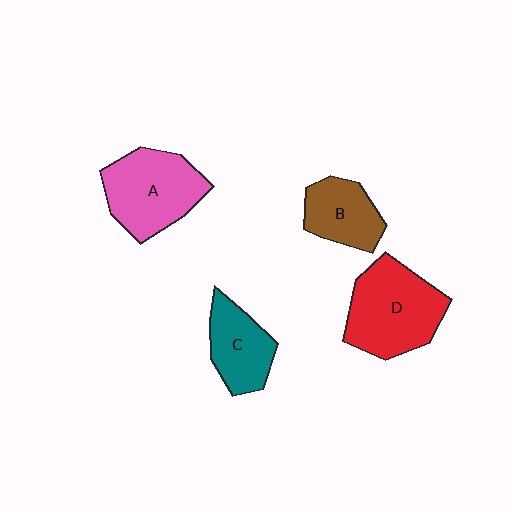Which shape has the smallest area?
Shape B (brown).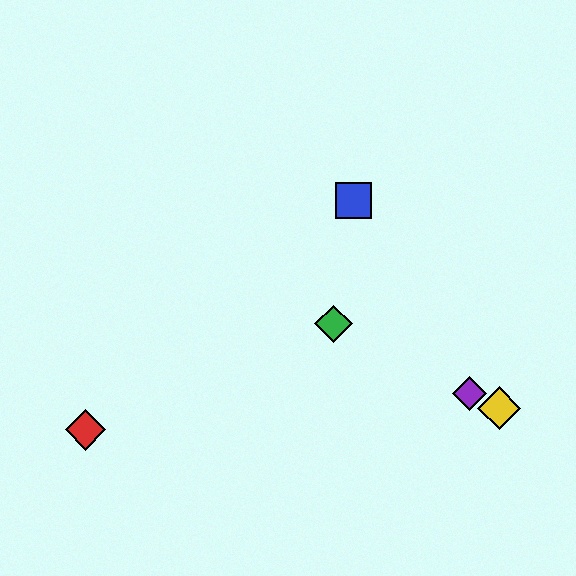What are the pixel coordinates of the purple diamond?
The purple diamond is at (470, 393).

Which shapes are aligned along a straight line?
The green diamond, the yellow diamond, the purple diamond are aligned along a straight line.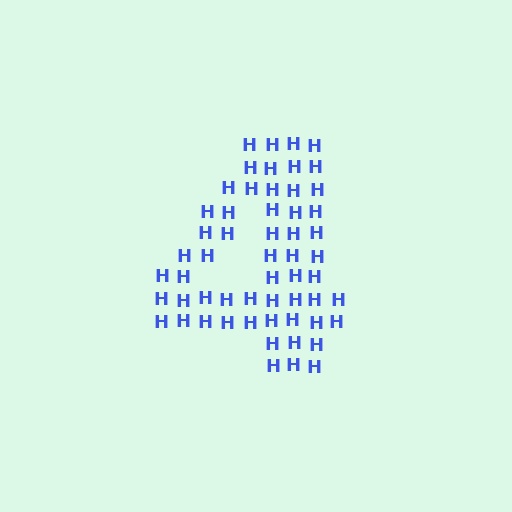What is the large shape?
The large shape is the digit 4.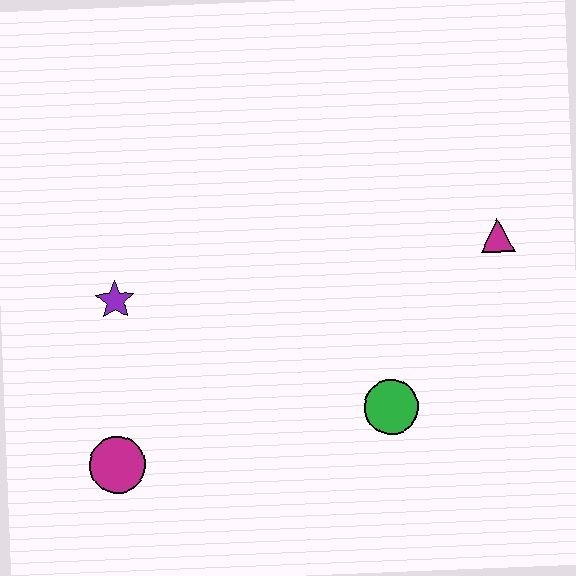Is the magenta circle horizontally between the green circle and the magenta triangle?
No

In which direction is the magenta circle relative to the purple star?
The magenta circle is below the purple star.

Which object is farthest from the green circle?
The purple star is farthest from the green circle.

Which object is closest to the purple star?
The magenta circle is closest to the purple star.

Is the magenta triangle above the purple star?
Yes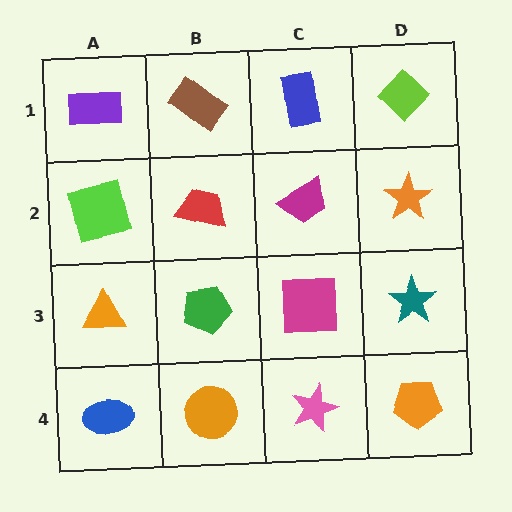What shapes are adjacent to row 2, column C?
A blue rectangle (row 1, column C), a magenta square (row 3, column C), a red trapezoid (row 2, column B), an orange star (row 2, column D).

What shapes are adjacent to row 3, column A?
A lime square (row 2, column A), a blue ellipse (row 4, column A), a green pentagon (row 3, column B).